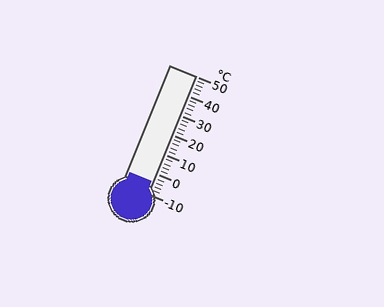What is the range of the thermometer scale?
The thermometer scale ranges from -10°C to 50°C.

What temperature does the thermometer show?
The thermometer shows approximately -4°C.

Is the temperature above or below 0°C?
The temperature is below 0°C.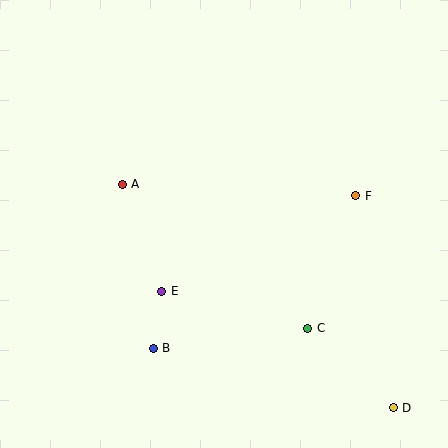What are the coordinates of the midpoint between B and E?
The midpoint between B and E is at (158, 320).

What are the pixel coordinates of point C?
Point C is at (308, 328).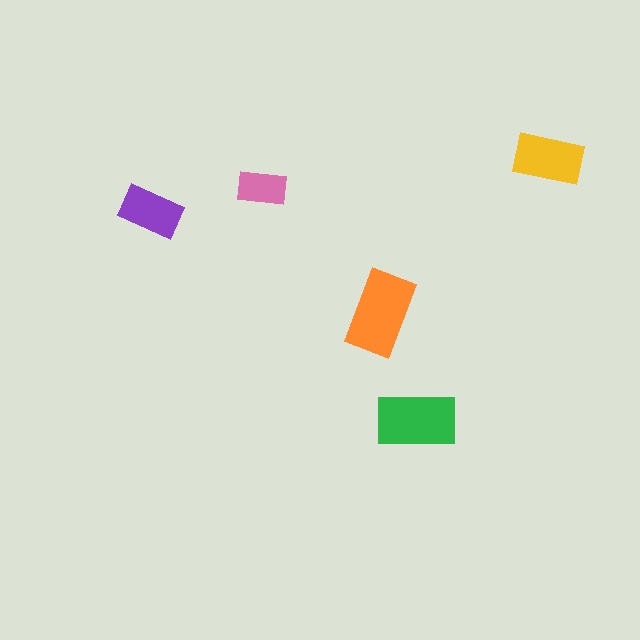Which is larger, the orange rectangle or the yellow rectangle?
The orange one.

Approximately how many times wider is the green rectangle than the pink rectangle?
About 1.5 times wider.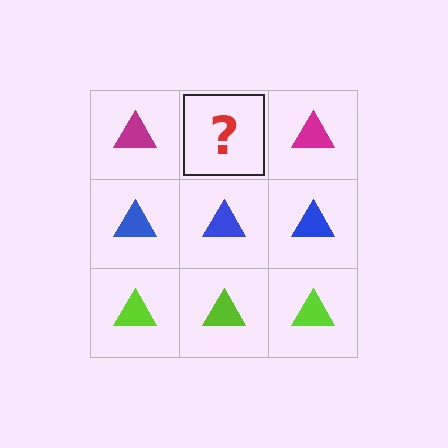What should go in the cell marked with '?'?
The missing cell should contain a magenta triangle.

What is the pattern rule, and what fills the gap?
The rule is that each row has a consistent color. The gap should be filled with a magenta triangle.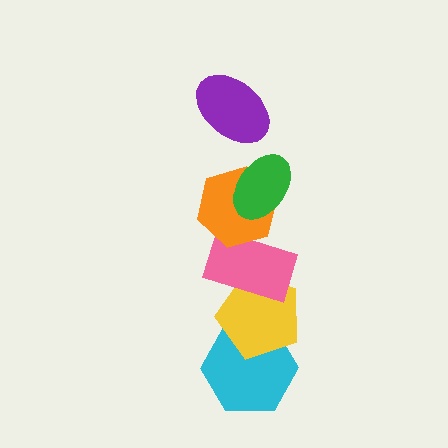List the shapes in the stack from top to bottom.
From top to bottom: the purple ellipse, the green ellipse, the orange hexagon, the pink rectangle, the yellow pentagon, the cyan hexagon.